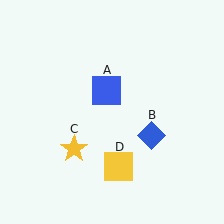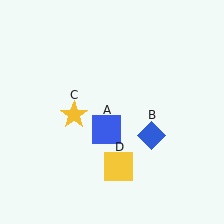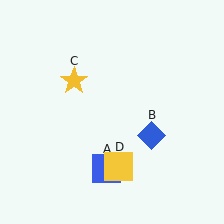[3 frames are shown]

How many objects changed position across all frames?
2 objects changed position: blue square (object A), yellow star (object C).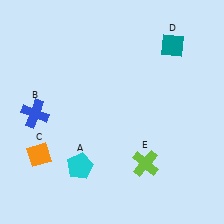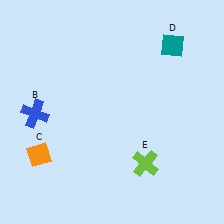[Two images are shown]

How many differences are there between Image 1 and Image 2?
There is 1 difference between the two images.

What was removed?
The cyan pentagon (A) was removed in Image 2.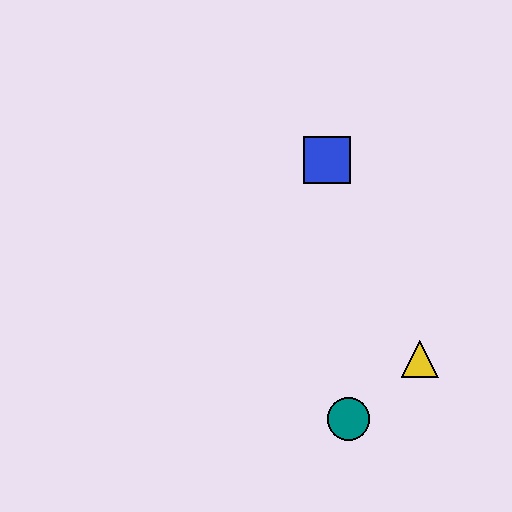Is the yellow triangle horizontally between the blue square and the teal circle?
No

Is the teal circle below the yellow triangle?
Yes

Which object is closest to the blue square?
The yellow triangle is closest to the blue square.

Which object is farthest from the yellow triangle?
The blue square is farthest from the yellow triangle.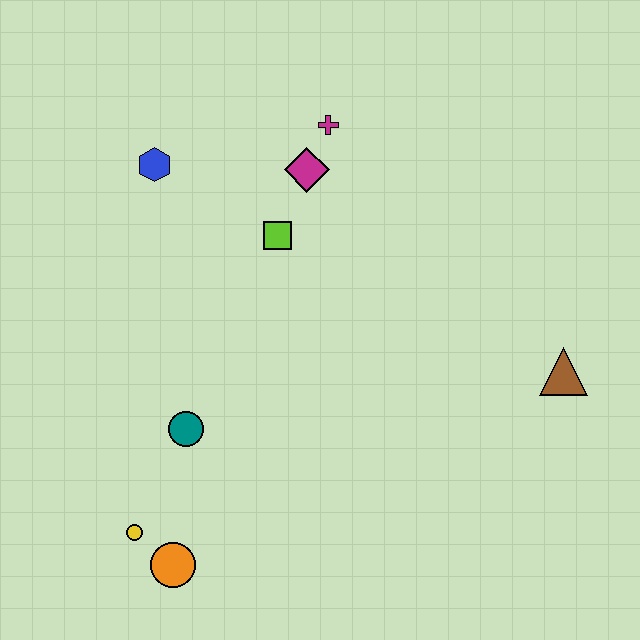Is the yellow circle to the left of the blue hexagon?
Yes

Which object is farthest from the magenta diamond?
The orange circle is farthest from the magenta diamond.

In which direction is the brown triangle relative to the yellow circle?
The brown triangle is to the right of the yellow circle.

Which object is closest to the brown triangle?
The lime square is closest to the brown triangle.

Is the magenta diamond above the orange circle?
Yes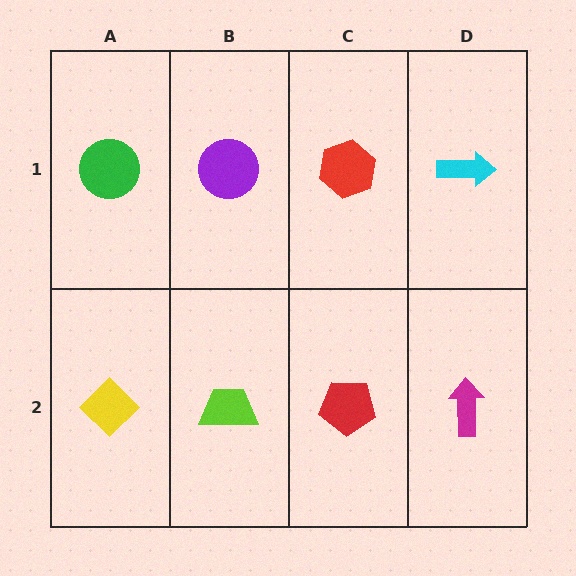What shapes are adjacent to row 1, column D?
A magenta arrow (row 2, column D), a red hexagon (row 1, column C).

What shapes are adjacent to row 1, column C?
A red pentagon (row 2, column C), a purple circle (row 1, column B), a cyan arrow (row 1, column D).